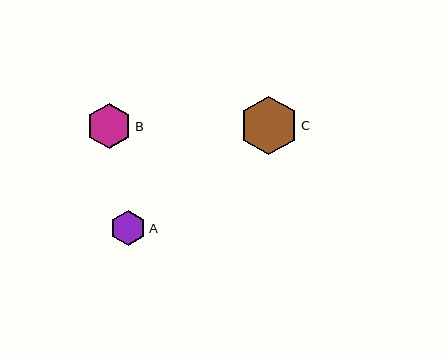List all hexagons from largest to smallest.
From largest to smallest: C, B, A.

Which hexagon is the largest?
Hexagon C is the largest with a size of approximately 58 pixels.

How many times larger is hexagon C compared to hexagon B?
Hexagon C is approximately 1.3 times the size of hexagon B.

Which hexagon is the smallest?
Hexagon A is the smallest with a size of approximately 35 pixels.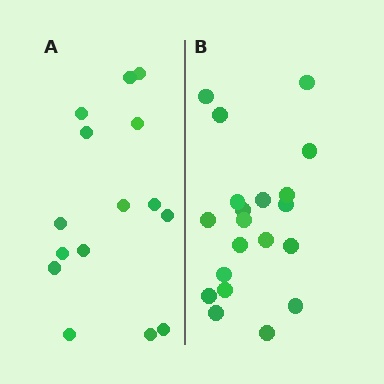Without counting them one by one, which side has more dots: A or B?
Region B (the right region) has more dots.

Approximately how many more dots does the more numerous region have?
Region B has about 5 more dots than region A.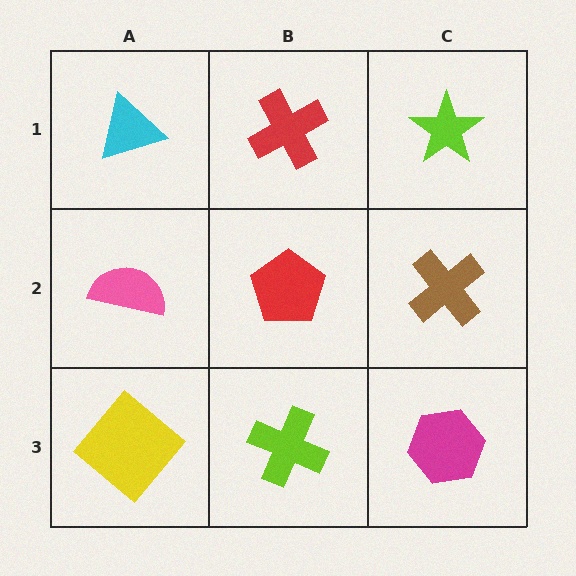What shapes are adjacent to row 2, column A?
A cyan triangle (row 1, column A), a yellow diamond (row 3, column A), a red pentagon (row 2, column B).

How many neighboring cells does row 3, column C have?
2.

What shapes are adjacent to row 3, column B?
A red pentagon (row 2, column B), a yellow diamond (row 3, column A), a magenta hexagon (row 3, column C).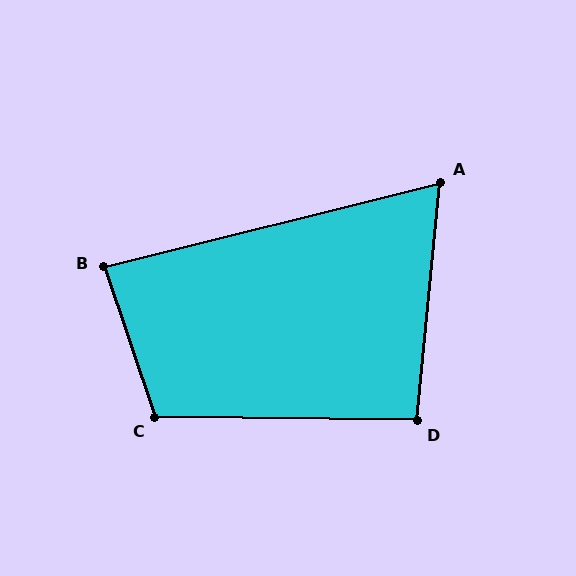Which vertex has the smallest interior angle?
A, at approximately 71 degrees.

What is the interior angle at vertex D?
Approximately 95 degrees (approximately right).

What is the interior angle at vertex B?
Approximately 85 degrees (approximately right).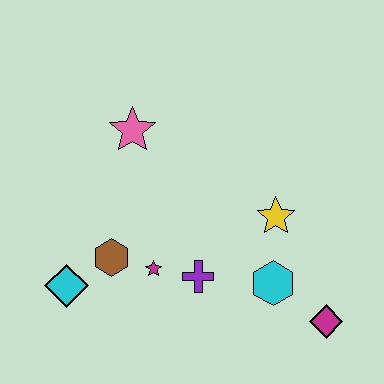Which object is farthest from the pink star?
The magenta diamond is farthest from the pink star.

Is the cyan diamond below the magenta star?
Yes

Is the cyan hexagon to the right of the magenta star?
Yes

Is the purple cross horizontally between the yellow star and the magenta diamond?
No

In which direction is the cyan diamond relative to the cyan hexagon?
The cyan diamond is to the left of the cyan hexagon.